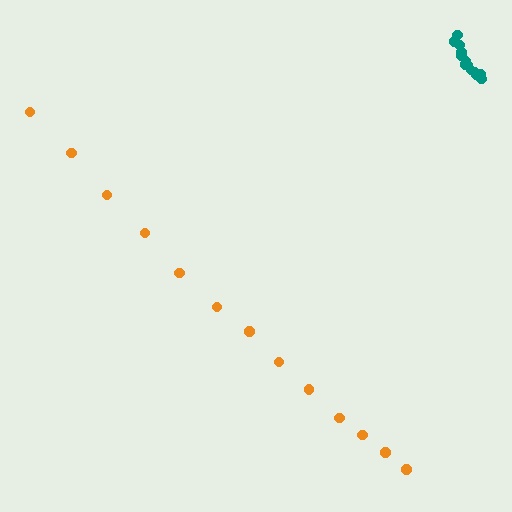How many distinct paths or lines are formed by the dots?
There are 2 distinct paths.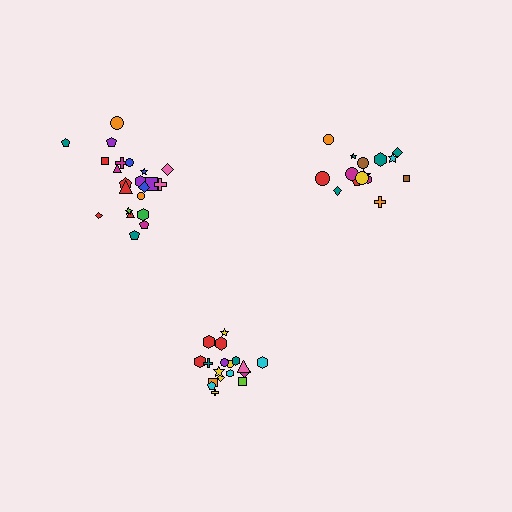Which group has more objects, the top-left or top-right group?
The top-left group.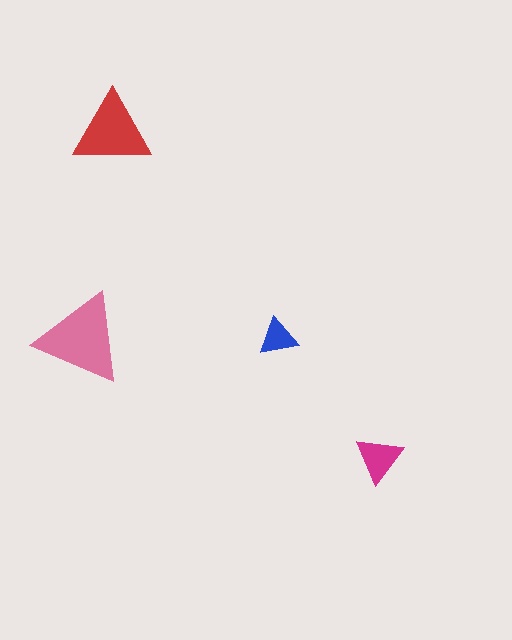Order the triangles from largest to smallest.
the pink one, the red one, the magenta one, the blue one.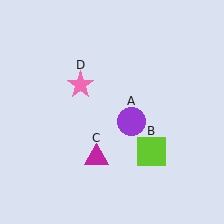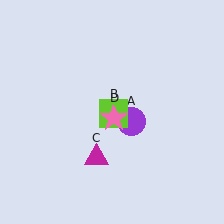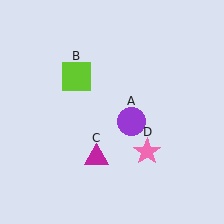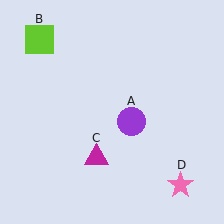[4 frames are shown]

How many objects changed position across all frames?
2 objects changed position: lime square (object B), pink star (object D).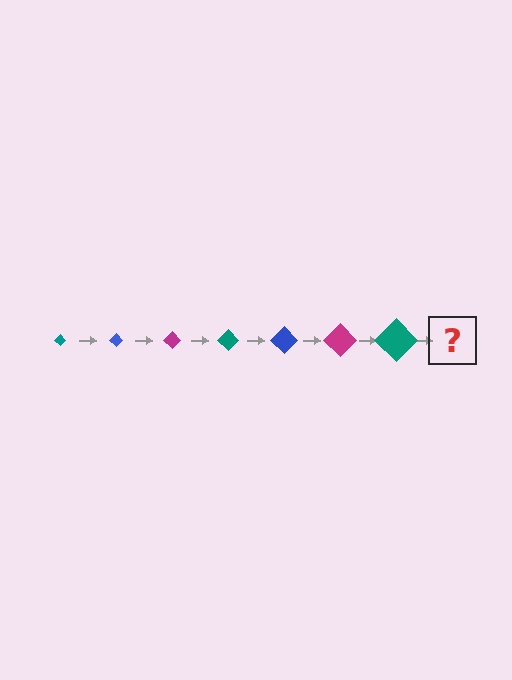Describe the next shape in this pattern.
It should be a blue diamond, larger than the previous one.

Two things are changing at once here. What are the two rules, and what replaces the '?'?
The two rules are that the diamond grows larger each step and the color cycles through teal, blue, and magenta. The '?' should be a blue diamond, larger than the previous one.